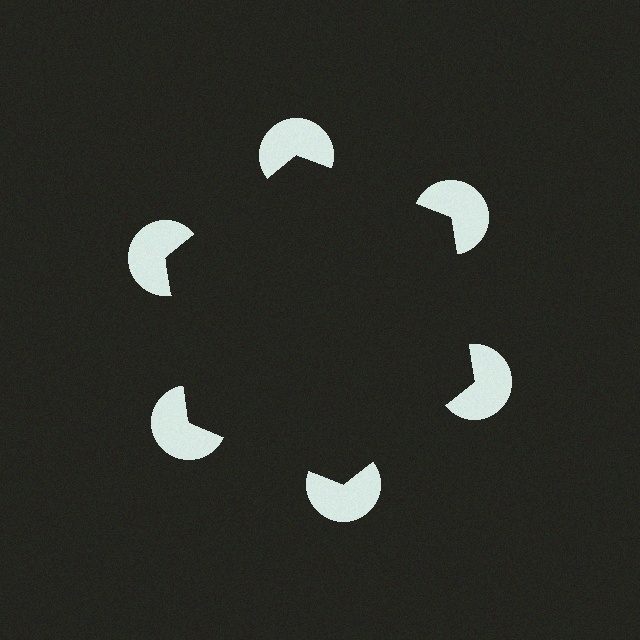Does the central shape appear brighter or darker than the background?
It typically appears slightly darker than the background, even though no actual brightness change is drawn.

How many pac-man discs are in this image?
There are 6 — one at each vertex of the illusory hexagon.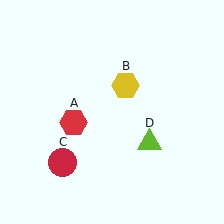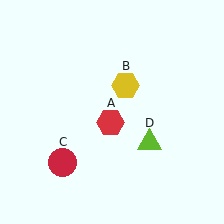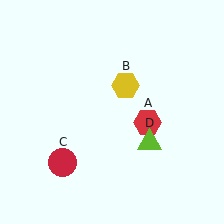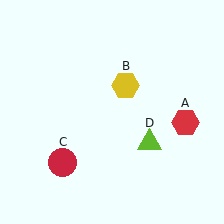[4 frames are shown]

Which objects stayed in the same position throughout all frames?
Yellow hexagon (object B) and red circle (object C) and lime triangle (object D) remained stationary.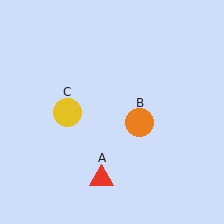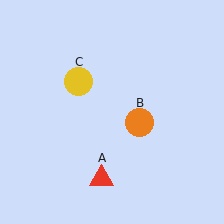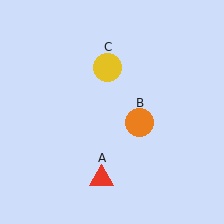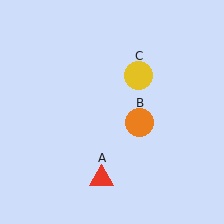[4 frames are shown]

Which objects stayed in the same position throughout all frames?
Red triangle (object A) and orange circle (object B) remained stationary.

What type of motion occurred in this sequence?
The yellow circle (object C) rotated clockwise around the center of the scene.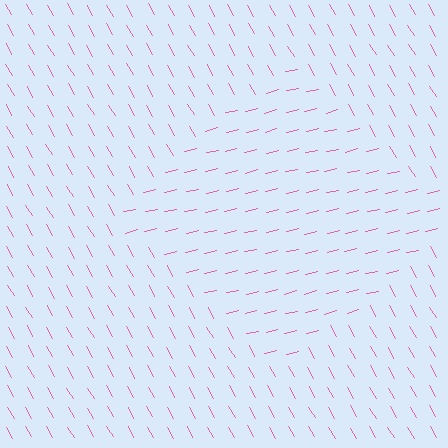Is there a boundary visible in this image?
Yes, there is a texture boundary formed by a change in line orientation.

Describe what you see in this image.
The image is filled with small pink line segments. A diamond region in the image has lines oriented differently from the surrounding lines, creating a visible texture boundary.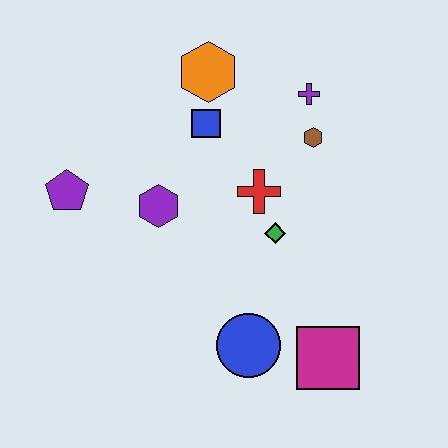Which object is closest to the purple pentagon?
The purple hexagon is closest to the purple pentagon.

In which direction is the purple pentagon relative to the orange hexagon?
The purple pentagon is to the left of the orange hexagon.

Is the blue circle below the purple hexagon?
Yes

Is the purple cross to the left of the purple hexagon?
No